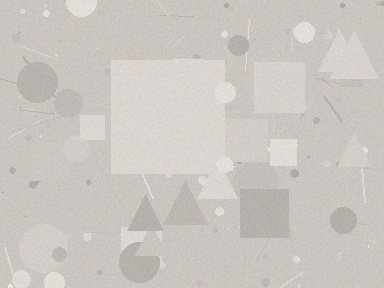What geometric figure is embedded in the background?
A square is embedded in the background.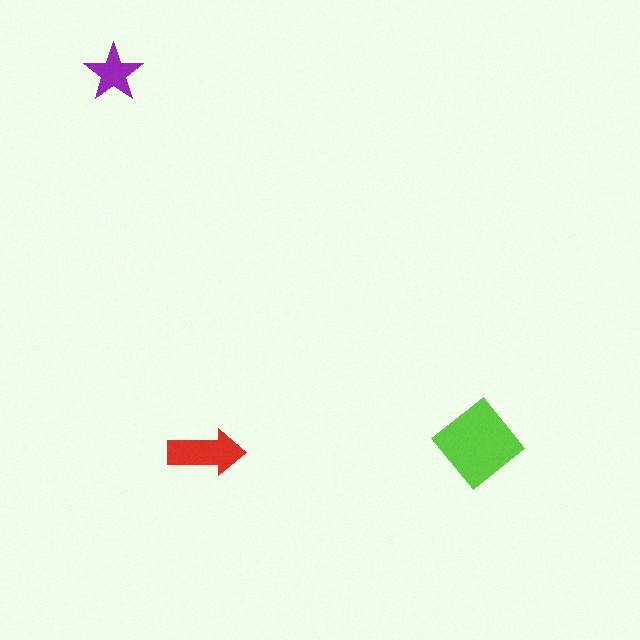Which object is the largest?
The lime diamond.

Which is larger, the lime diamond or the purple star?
The lime diamond.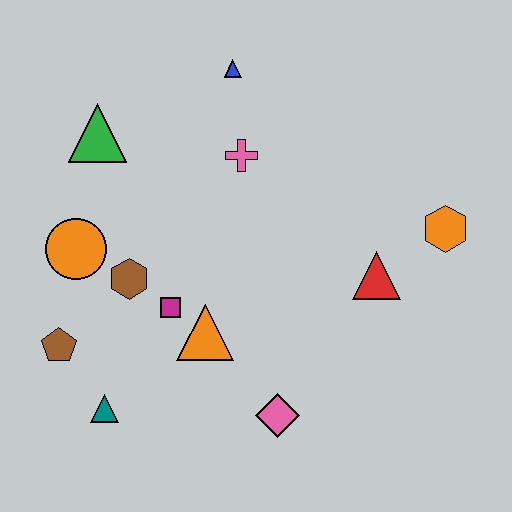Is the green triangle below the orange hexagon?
No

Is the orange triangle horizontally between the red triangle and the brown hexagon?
Yes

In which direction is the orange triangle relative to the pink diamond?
The orange triangle is above the pink diamond.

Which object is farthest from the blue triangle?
The teal triangle is farthest from the blue triangle.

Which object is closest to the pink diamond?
The orange triangle is closest to the pink diamond.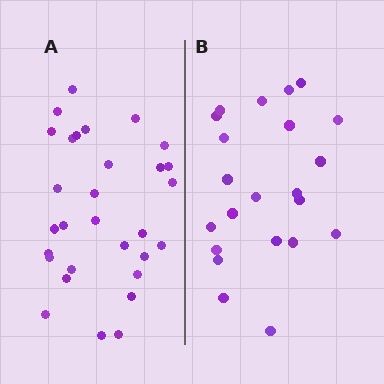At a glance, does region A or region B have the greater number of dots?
Region A (the left region) has more dots.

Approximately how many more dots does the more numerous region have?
Region A has roughly 8 or so more dots than region B.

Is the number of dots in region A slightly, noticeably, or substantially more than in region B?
Region A has noticeably more, but not dramatically so. The ratio is roughly 1.4 to 1.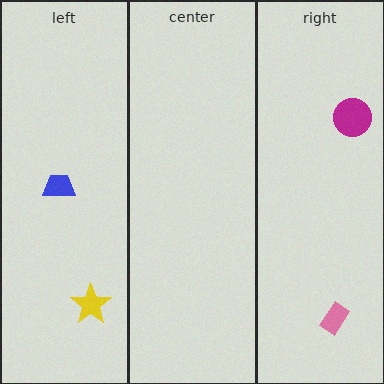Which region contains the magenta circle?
The right region.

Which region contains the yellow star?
The left region.